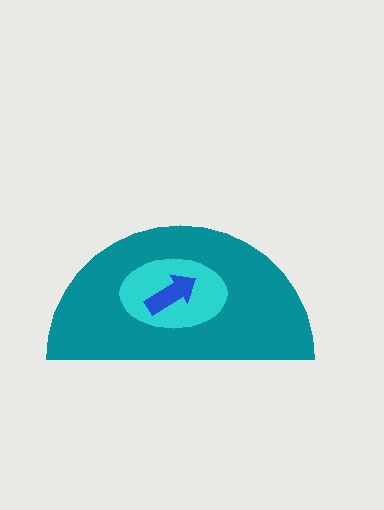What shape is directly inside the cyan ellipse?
The blue arrow.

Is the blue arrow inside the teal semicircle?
Yes.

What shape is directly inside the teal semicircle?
The cyan ellipse.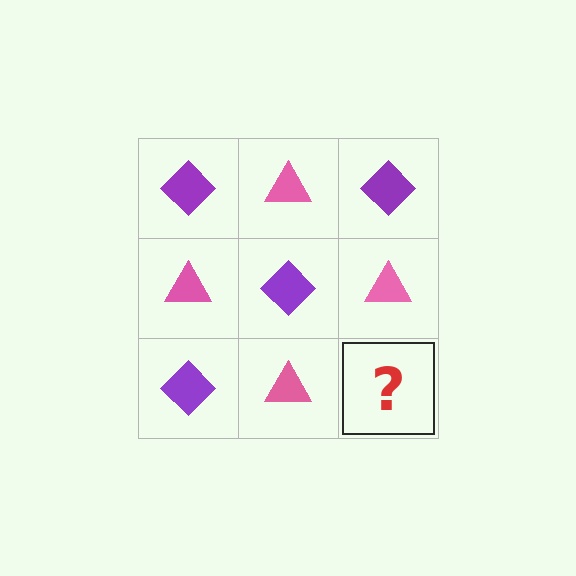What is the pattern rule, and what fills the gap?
The rule is that it alternates purple diamond and pink triangle in a checkerboard pattern. The gap should be filled with a purple diamond.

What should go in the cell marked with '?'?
The missing cell should contain a purple diamond.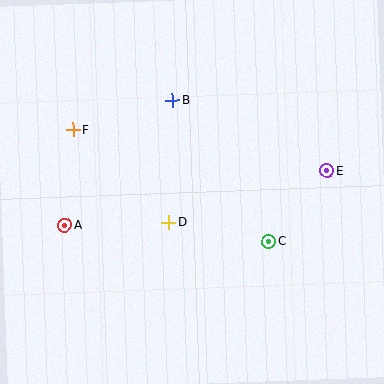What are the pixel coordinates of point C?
Point C is at (268, 242).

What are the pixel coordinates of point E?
Point E is at (327, 171).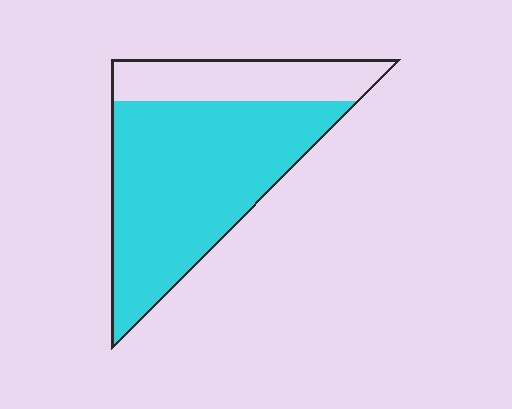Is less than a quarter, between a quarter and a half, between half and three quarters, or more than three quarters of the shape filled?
Between half and three quarters.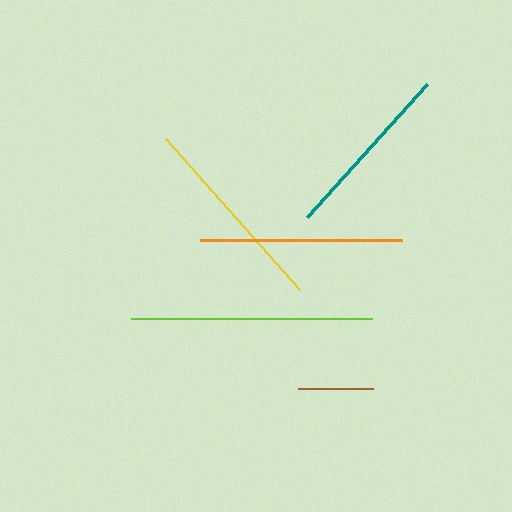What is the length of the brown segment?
The brown segment is approximately 75 pixels long.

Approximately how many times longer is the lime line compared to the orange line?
The lime line is approximately 1.2 times the length of the orange line.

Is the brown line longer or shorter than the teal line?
The teal line is longer than the brown line.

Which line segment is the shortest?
The brown line is the shortest at approximately 75 pixels.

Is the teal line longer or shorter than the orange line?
The orange line is longer than the teal line.